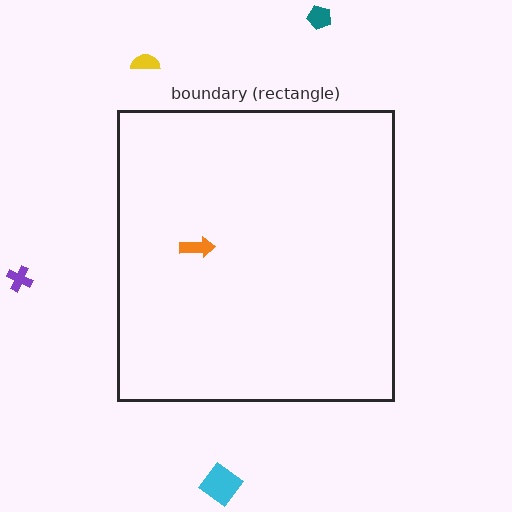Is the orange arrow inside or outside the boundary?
Inside.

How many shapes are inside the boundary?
1 inside, 4 outside.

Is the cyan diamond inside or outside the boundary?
Outside.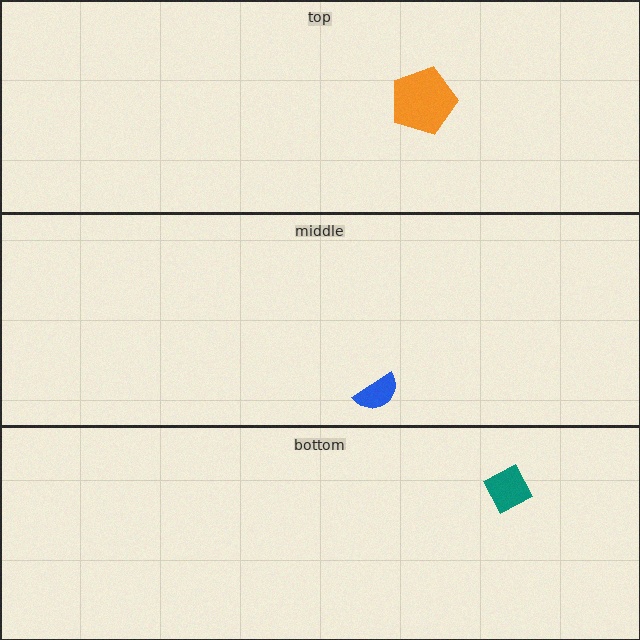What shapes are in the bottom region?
The teal diamond.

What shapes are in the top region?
The orange pentagon.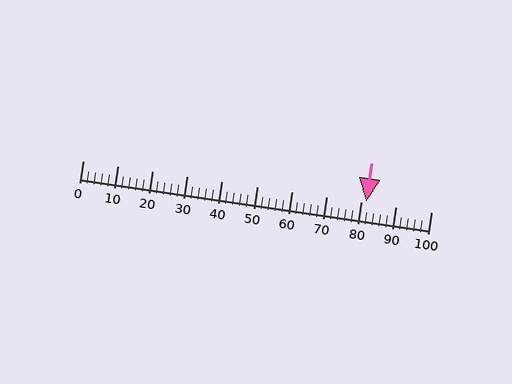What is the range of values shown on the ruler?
The ruler shows values from 0 to 100.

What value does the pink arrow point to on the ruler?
The pink arrow points to approximately 82.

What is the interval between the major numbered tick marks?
The major tick marks are spaced 10 units apart.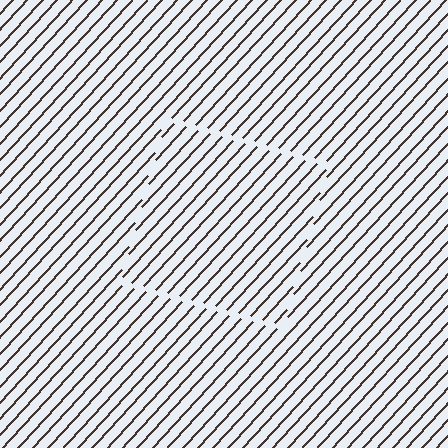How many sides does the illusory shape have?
4 sides — the line-ends trace a square.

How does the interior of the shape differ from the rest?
The interior of the shape contains the same grating, shifted by half a period — the contour is defined by the phase discontinuity where line-ends from the inner and outer gratings abut.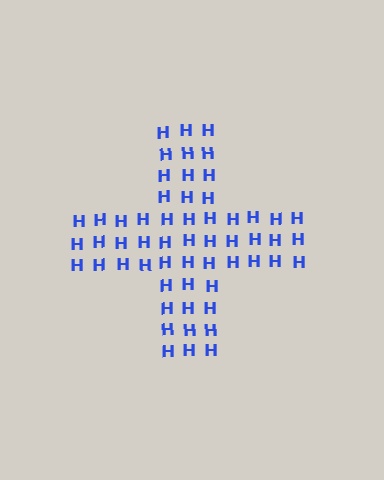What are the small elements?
The small elements are letter H's.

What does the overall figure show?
The overall figure shows a cross.